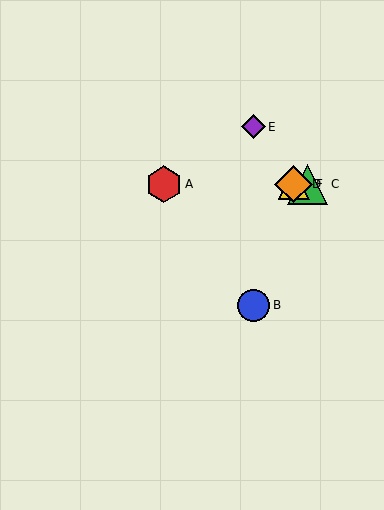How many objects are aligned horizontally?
4 objects (A, C, D, F) are aligned horizontally.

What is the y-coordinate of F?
Object F is at y≈184.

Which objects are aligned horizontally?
Objects A, C, D, F are aligned horizontally.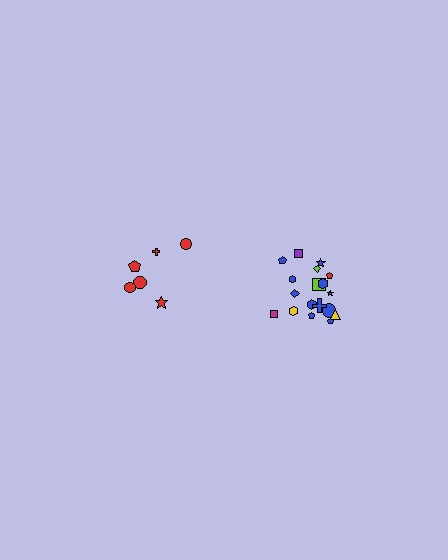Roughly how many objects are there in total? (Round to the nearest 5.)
Roughly 25 objects in total.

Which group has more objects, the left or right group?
The right group.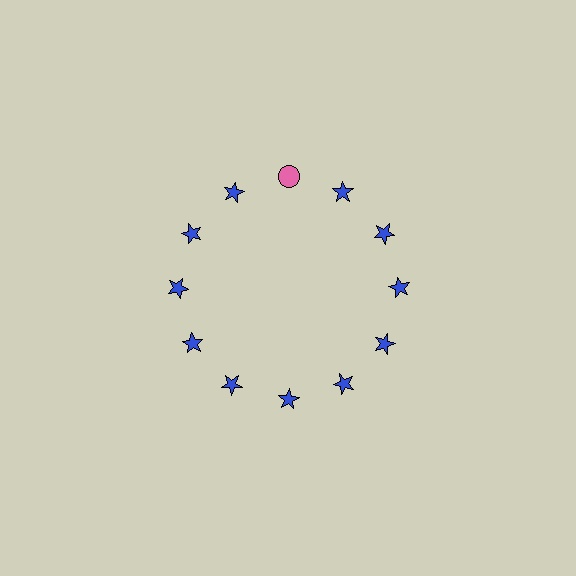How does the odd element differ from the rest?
It differs in both color (pink instead of blue) and shape (circle instead of star).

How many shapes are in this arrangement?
There are 12 shapes arranged in a ring pattern.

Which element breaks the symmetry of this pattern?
The pink circle at roughly the 12 o'clock position breaks the symmetry. All other shapes are blue stars.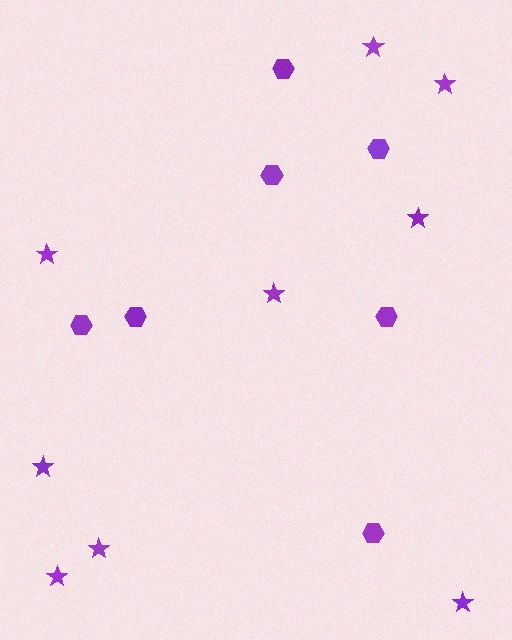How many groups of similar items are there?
There are 2 groups: one group of stars (9) and one group of hexagons (7).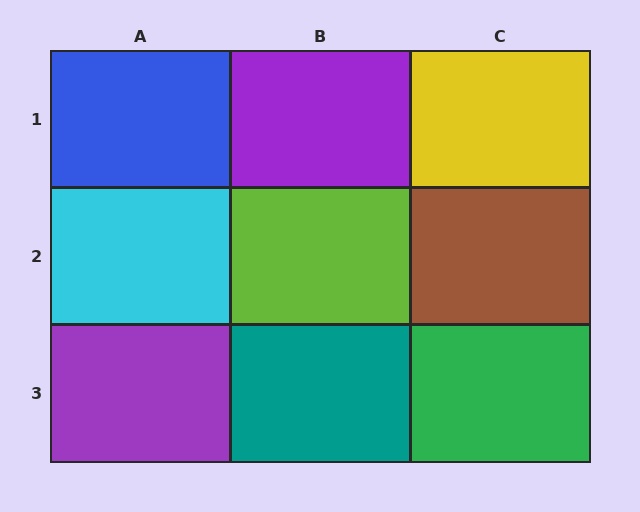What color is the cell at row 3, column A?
Purple.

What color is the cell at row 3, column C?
Green.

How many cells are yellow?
1 cell is yellow.